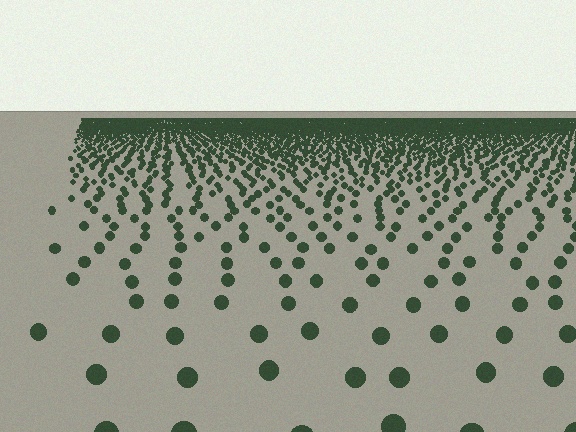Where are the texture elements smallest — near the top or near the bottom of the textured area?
Near the top.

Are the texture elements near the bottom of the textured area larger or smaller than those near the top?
Larger. Near the bottom, elements are closer to the viewer and appear at a bigger on-screen size.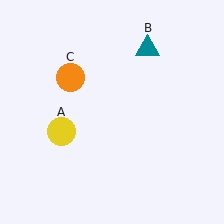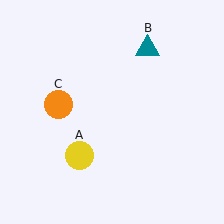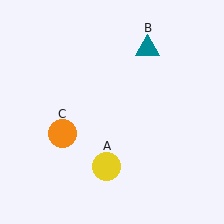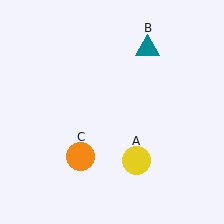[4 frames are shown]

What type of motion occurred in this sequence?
The yellow circle (object A), orange circle (object C) rotated counterclockwise around the center of the scene.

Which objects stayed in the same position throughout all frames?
Teal triangle (object B) remained stationary.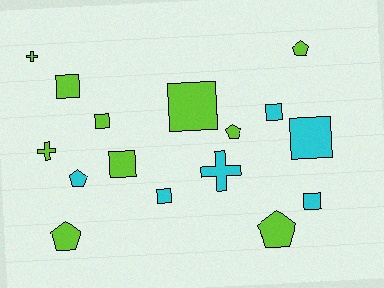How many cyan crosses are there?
There is 1 cyan cross.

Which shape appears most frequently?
Square, with 8 objects.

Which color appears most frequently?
Lime, with 10 objects.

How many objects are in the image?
There are 16 objects.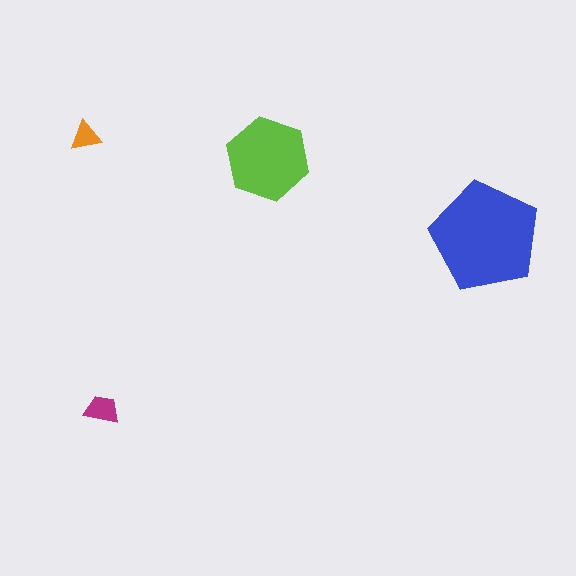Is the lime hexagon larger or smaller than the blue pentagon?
Smaller.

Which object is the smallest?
The orange triangle.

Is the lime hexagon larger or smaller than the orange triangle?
Larger.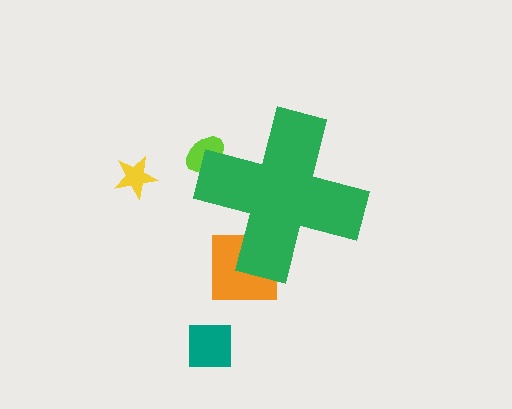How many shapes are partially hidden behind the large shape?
2 shapes are partially hidden.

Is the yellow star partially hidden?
No, the yellow star is fully visible.